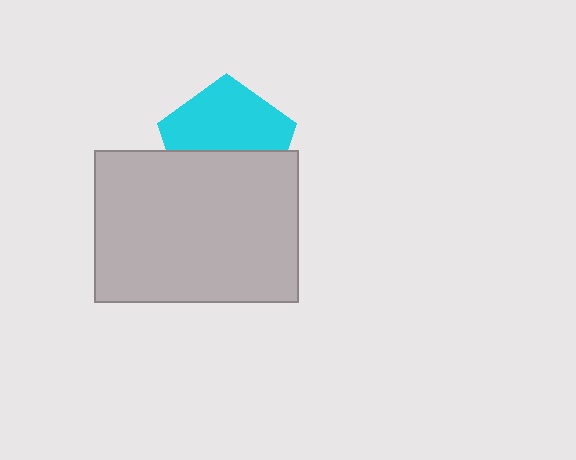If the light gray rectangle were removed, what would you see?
You would see the complete cyan pentagon.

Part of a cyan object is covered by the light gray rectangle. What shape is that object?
It is a pentagon.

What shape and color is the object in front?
The object in front is a light gray rectangle.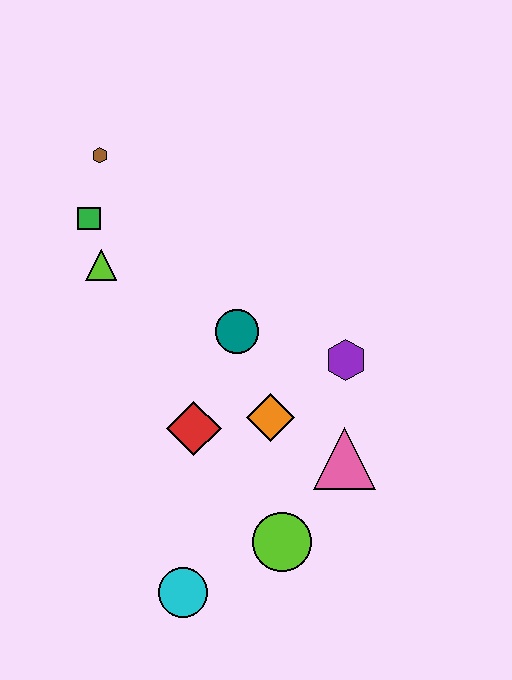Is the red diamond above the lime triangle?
No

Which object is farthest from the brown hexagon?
The cyan circle is farthest from the brown hexagon.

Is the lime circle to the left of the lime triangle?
No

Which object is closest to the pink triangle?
The orange diamond is closest to the pink triangle.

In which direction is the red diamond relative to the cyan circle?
The red diamond is above the cyan circle.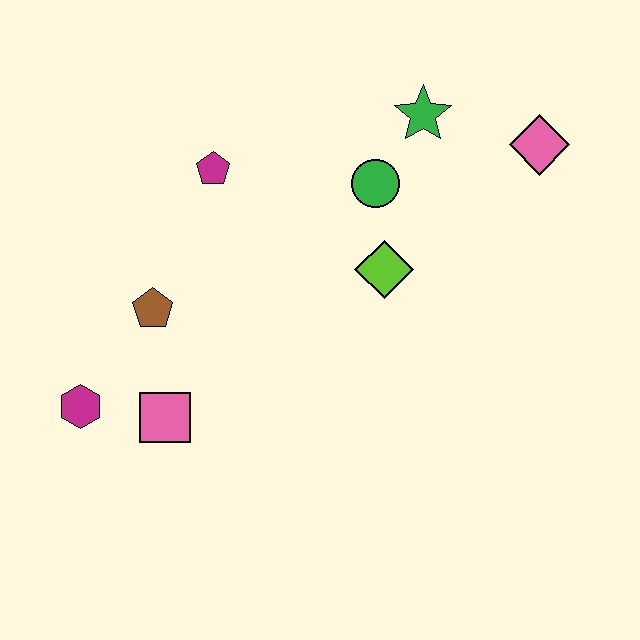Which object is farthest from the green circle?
The magenta hexagon is farthest from the green circle.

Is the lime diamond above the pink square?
Yes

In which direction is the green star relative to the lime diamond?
The green star is above the lime diamond.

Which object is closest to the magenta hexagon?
The pink square is closest to the magenta hexagon.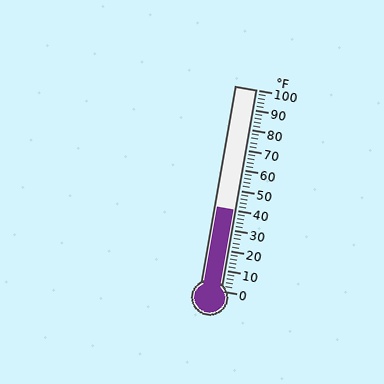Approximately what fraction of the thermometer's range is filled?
The thermometer is filled to approximately 40% of its range.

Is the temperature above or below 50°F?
The temperature is below 50°F.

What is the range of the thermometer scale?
The thermometer scale ranges from 0°F to 100°F.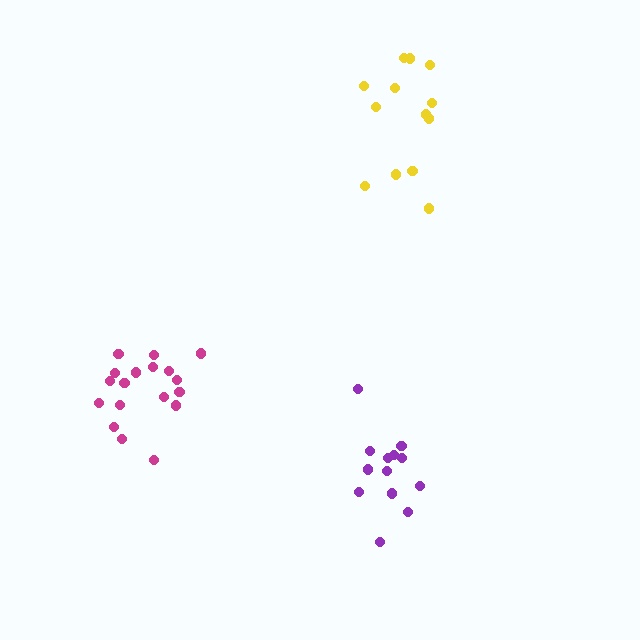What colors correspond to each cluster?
The clusters are colored: yellow, purple, magenta.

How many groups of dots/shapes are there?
There are 3 groups.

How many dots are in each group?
Group 1: 14 dots, Group 2: 13 dots, Group 3: 18 dots (45 total).